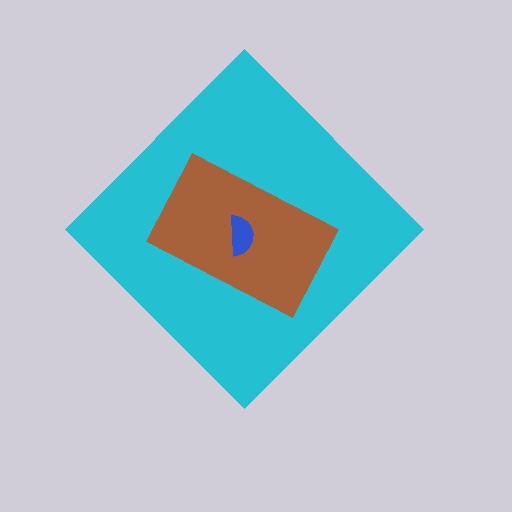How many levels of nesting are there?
3.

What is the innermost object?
The blue semicircle.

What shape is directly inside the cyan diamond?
The brown rectangle.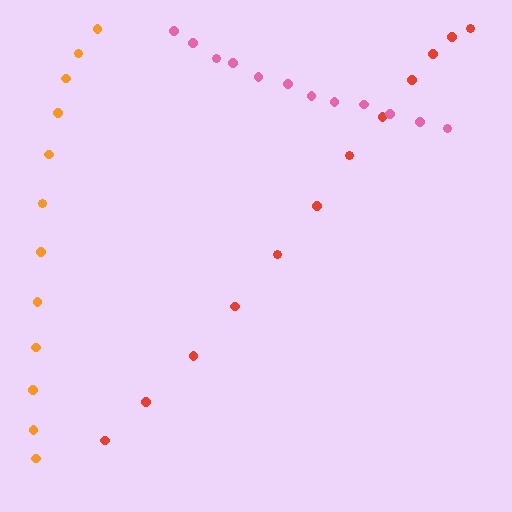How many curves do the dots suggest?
There are 3 distinct paths.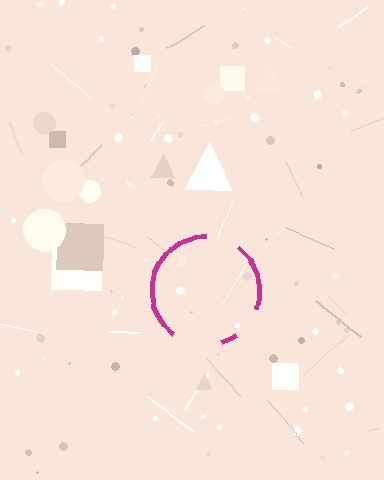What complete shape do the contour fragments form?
The contour fragments form a circle.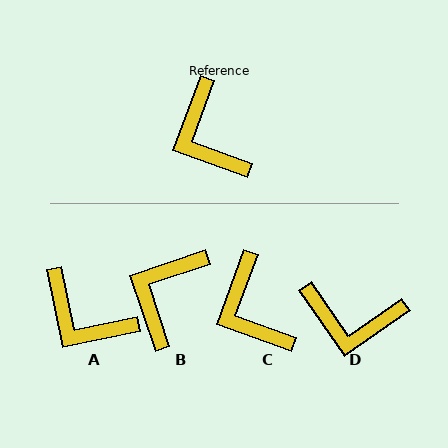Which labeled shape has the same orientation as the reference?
C.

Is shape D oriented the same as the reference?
No, it is off by about 55 degrees.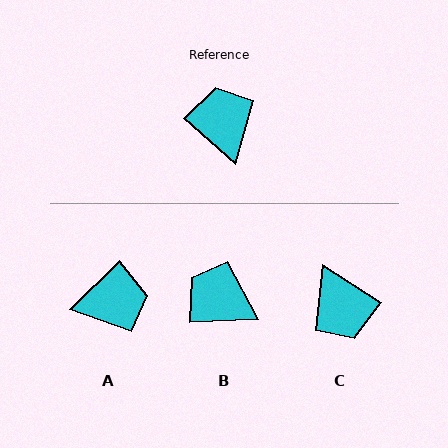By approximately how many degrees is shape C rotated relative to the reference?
Approximately 171 degrees clockwise.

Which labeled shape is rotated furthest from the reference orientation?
C, about 171 degrees away.